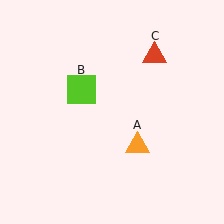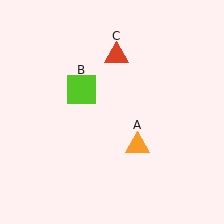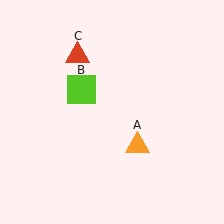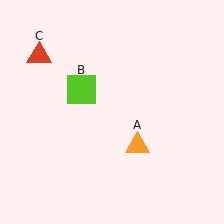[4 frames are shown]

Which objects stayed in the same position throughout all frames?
Orange triangle (object A) and lime square (object B) remained stationary.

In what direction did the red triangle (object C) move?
The red triangle (object C) moved left.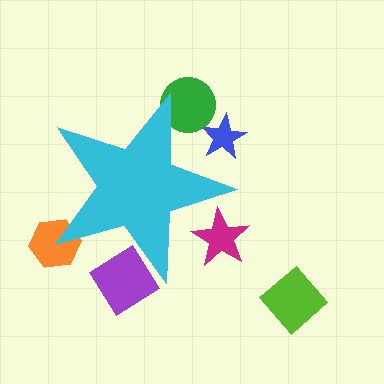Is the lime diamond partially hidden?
No, the lime diamond is fully visible.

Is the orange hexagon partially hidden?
Yes, the orange hexagon is partially hidden behind the cyan star.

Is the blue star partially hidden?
Yes, the blue star is partially hidden behind the cyan star.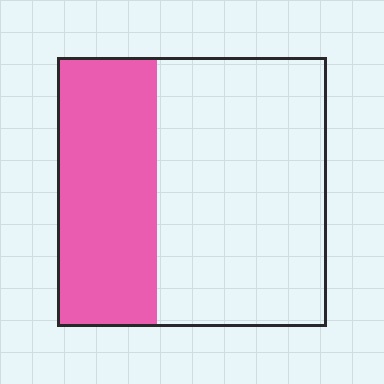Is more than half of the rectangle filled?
No.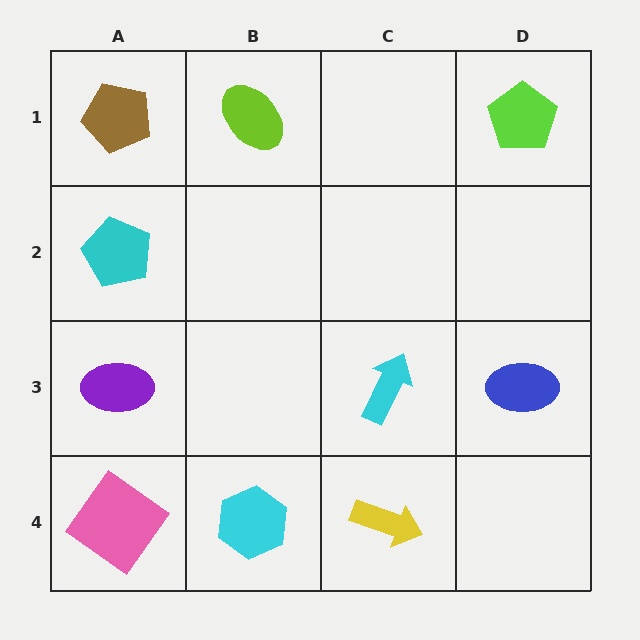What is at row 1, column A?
A brown pentagon.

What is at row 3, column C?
A cyan arrow.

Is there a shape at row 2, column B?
No, that cell is empty.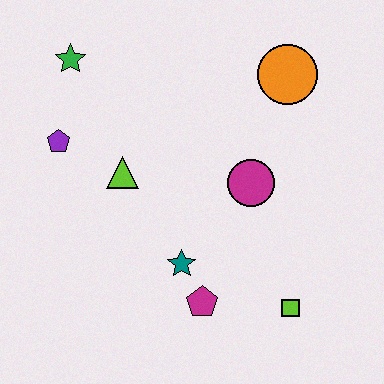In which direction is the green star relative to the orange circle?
The green star is to the left of the orange circle.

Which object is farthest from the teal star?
The green star is farthest from the teal star.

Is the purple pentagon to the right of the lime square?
No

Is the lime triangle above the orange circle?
No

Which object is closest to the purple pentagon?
The lime triangle is closest to the purple pentagon.